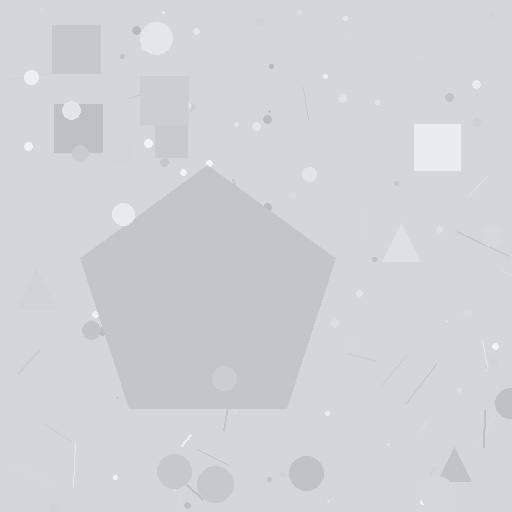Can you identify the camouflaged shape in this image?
The camouflaged shape is a pentagon.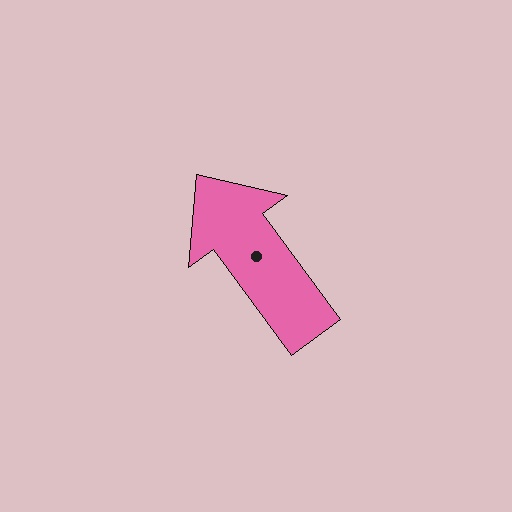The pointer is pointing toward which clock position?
Roughly 11 o'clock.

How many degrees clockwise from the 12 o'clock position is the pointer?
Approximately 324 degrees.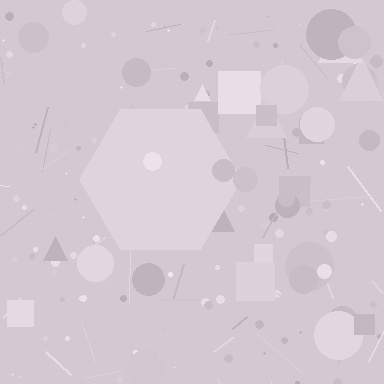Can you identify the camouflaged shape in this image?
The camouflaged shape is a hexagon.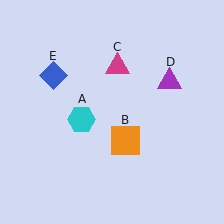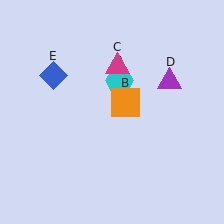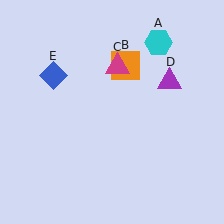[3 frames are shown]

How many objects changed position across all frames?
2 objects changed position: cyan hexagon (object A), orange square (object B).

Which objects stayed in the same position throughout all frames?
Magenta triangle (object C) and purple triangle (object D) and blue diamond (object E) remained stationary.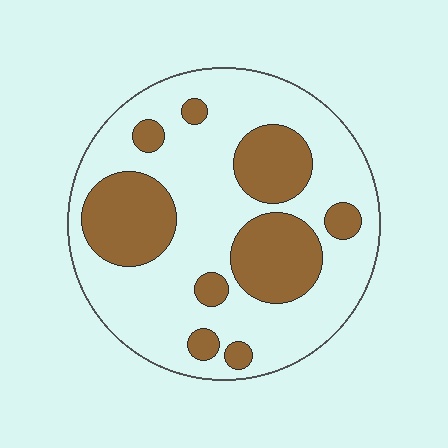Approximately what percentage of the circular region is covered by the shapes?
Approximately 30%.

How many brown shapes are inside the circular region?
9.